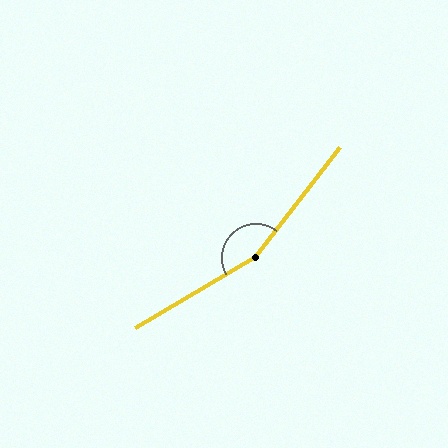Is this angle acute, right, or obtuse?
It is obtuse.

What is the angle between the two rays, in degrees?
Approximately 158 degrees.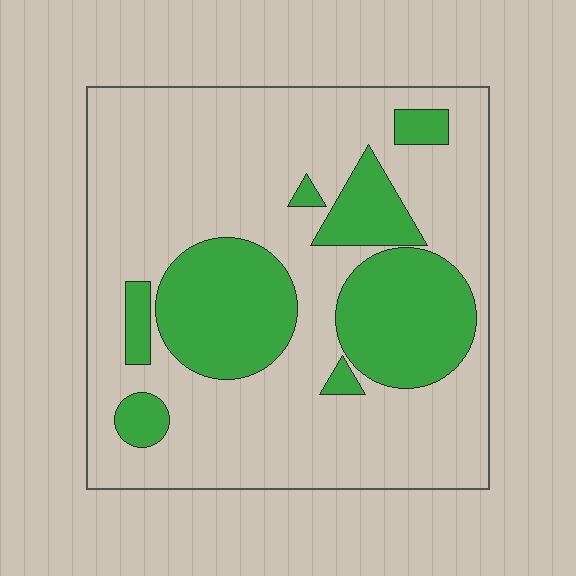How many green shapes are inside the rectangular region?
8.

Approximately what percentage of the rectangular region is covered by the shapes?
Approximately 30%.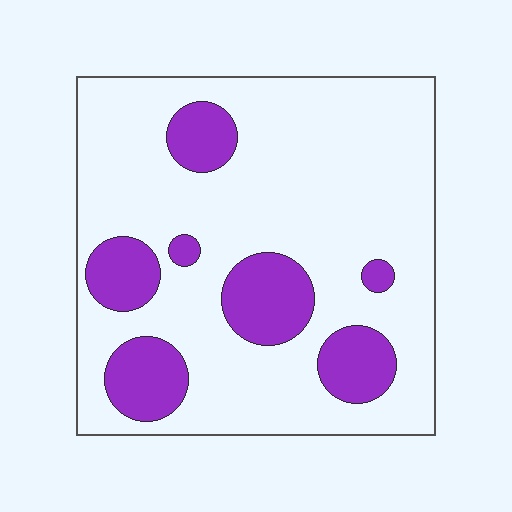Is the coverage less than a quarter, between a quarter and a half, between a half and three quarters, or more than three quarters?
Less than a quarter.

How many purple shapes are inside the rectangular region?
7.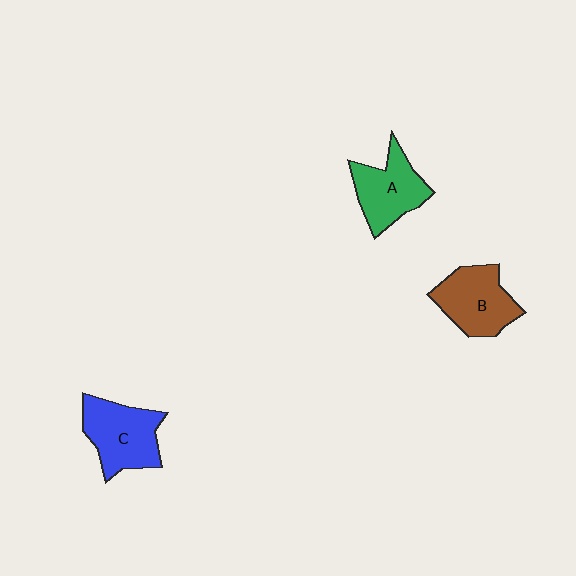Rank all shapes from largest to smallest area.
From largest to smallest: C (blue), B (brown), A (green).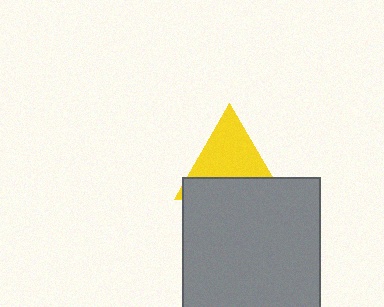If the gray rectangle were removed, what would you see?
You would see the complete yellow triangle.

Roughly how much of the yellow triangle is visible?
About half of it is visible (roughly 61%).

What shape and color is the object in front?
The object in front is a gray rectangle.